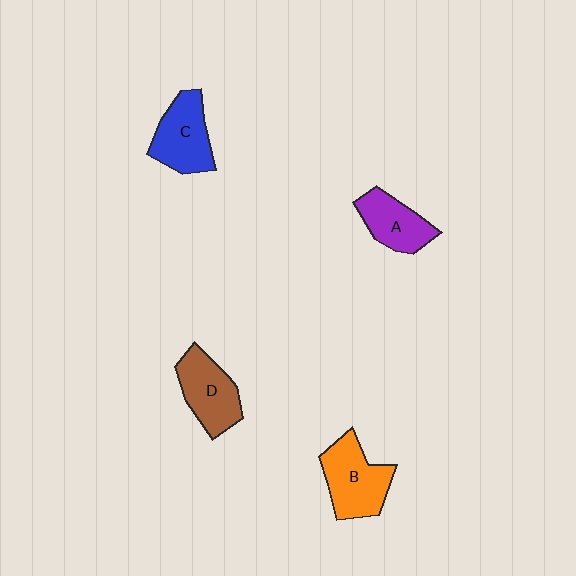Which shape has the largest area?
Shape B (orange).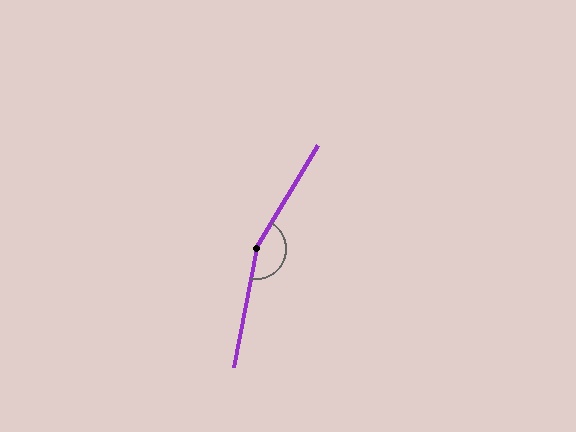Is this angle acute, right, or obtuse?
It is obtuse.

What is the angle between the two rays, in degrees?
Approximately 160 degrees.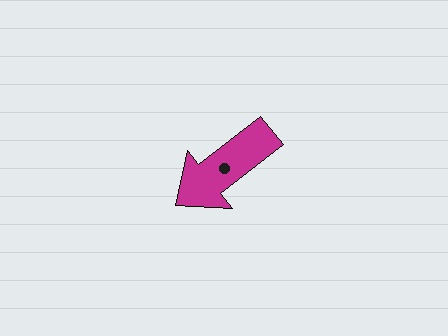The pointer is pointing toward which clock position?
Roughly 8 o'clock.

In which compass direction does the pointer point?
Southwest.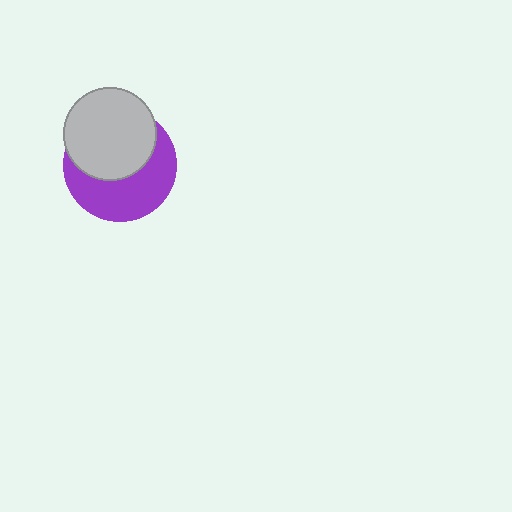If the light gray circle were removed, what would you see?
You would see the complete purple circle.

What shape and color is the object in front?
The object in front is a light gray circle.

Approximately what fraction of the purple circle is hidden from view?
Roughly 50% of the purple circle is hidden behind the light gray circle.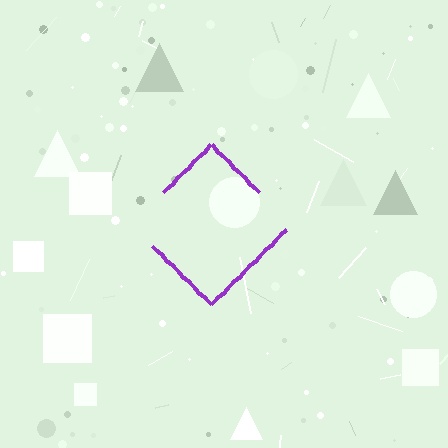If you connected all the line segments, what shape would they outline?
They would outline a diamond.